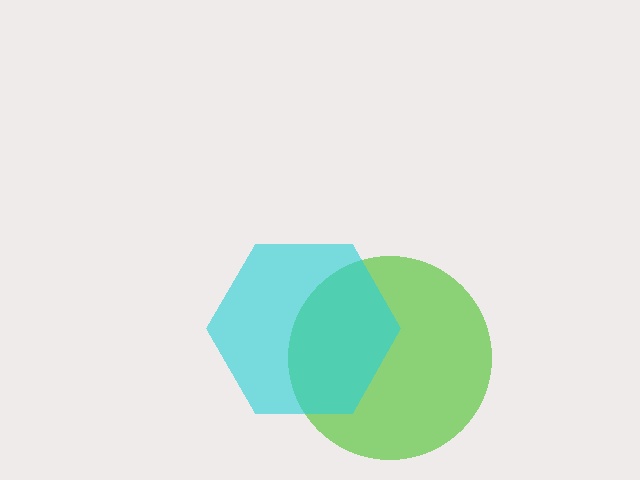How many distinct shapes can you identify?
There are 2 distinct shapes: a lime circle, a cyan hexagon.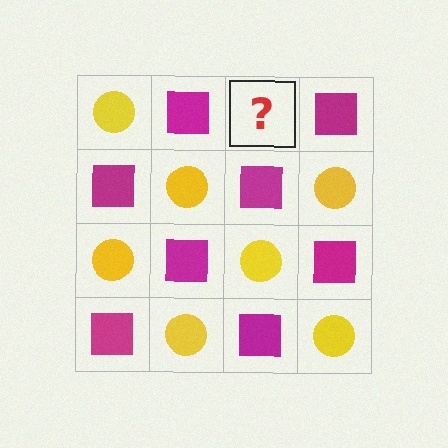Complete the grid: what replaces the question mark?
The question mark should be replaced with a yellow circle.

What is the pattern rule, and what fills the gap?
The rule is that it alternates yellow circle and magenta square in a checkerboard pattern. The gap should be filled with a yellow circle.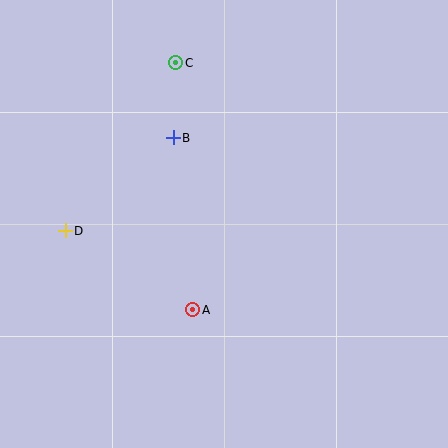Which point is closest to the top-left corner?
Point C is closest to the top-left corner.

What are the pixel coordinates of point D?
Point D is at (65, 231).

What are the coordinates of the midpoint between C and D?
The midpoint between C and D is at (120, 147).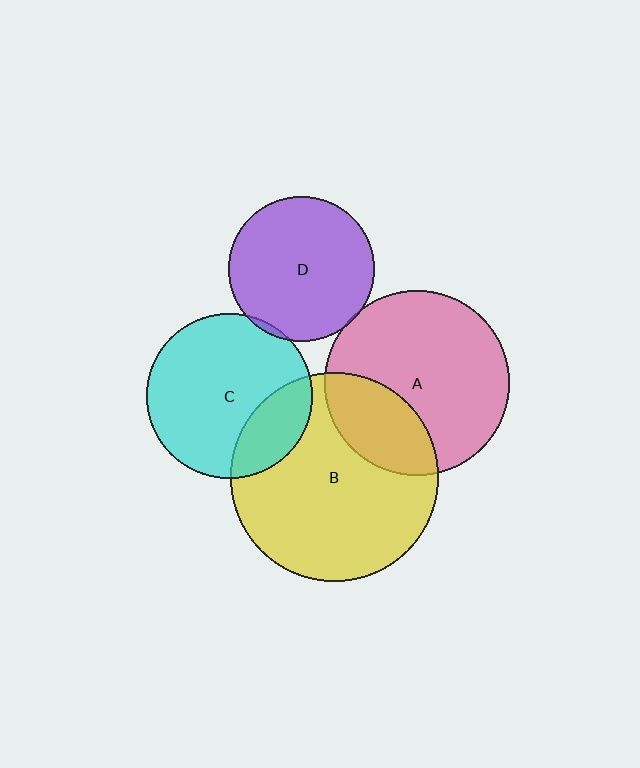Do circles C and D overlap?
Yes.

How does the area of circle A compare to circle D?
Approximately 1.6 times.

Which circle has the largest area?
Circle B (yellow).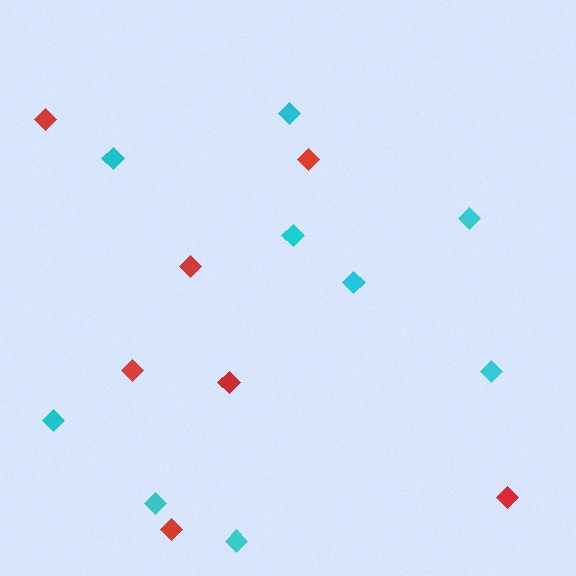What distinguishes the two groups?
There are 2 groups: one group of red diamonds (7) and one group of cyan diamonds (9).